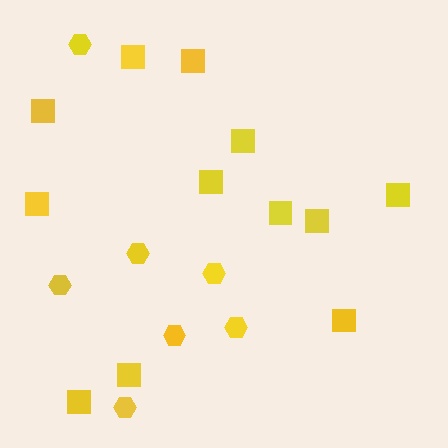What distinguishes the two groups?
There are 2 groups: one group of hexagons (7) and one group of squares (12).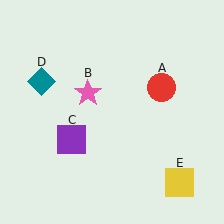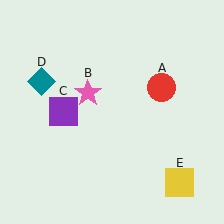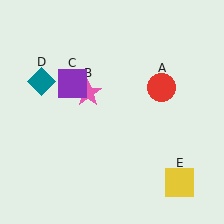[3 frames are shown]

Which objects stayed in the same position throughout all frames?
Red circle (object A) and pink star (object B) and teal diamond (object D) and yellow square (object E) remained stationary.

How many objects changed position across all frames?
1 object changed position: purple square (object C).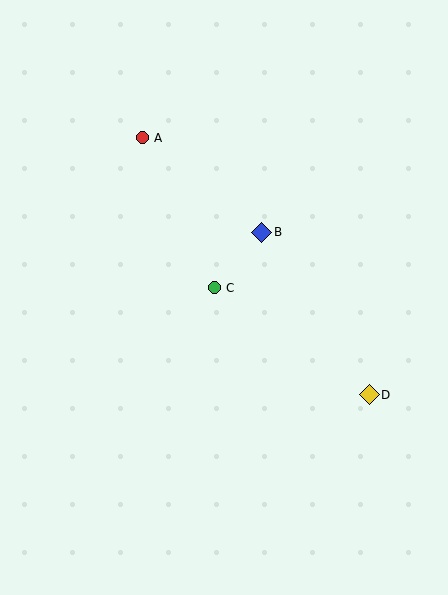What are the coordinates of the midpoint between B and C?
The midpoint between B and C is at (238, 260).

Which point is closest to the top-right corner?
Point B is closest to the top-right corner.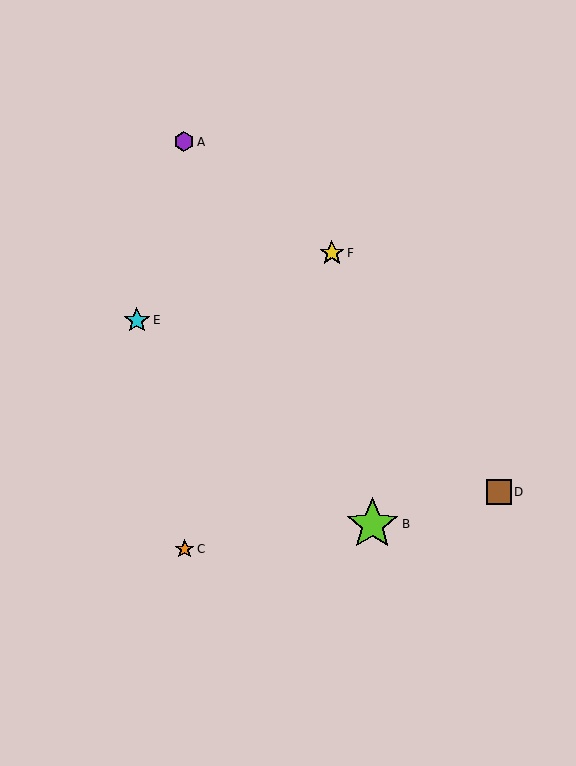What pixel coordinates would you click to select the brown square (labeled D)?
Click at (499, 492) to select the brown square D.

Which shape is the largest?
The lime star (labeled B) is the largest.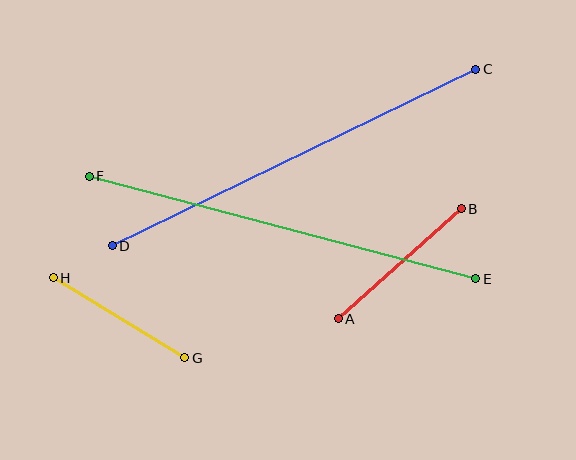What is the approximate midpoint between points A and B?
The midpoint is at approximately (400, 264) pixels.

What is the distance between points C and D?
The distance is approximately 404 pixels.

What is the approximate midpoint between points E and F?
The midpoint is at approximately (283, 227) pixels.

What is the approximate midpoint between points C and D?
The midpoint is at approximately (294, 157) pixels.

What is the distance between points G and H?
The distance is approximately 154 pixels.